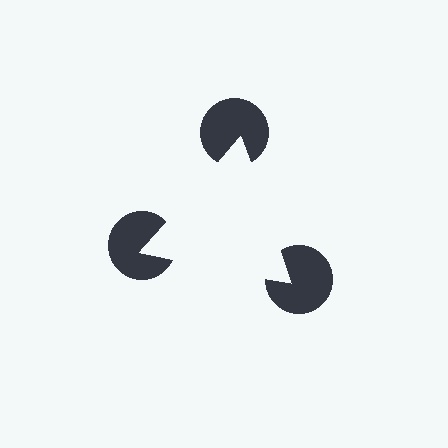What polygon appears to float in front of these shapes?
An illusory triangle — its edges are inferred from the aligned wedge cuts in the pac-man discs, not physically drawn.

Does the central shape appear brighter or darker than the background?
It typically appears slightly brighter than the background, even though no actual brightness change is drawn.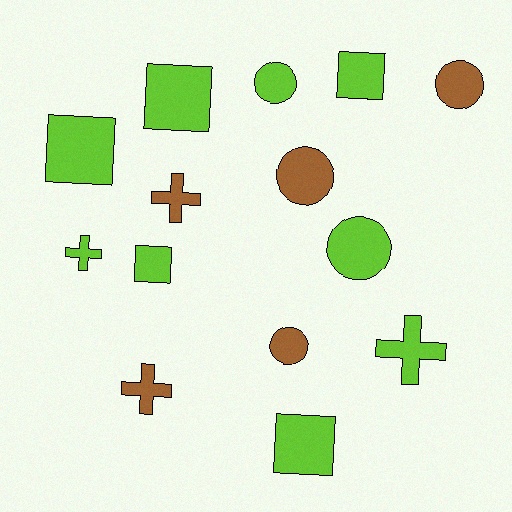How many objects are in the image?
There are 14 objects.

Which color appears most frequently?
Lime, with 9 objects.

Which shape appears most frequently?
Circle, with 5 objects.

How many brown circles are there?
There are 3 brown circles.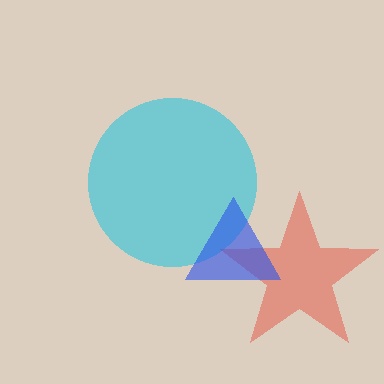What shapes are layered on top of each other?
The layered shapes are: a cyan circle, a red star, a blue triangle.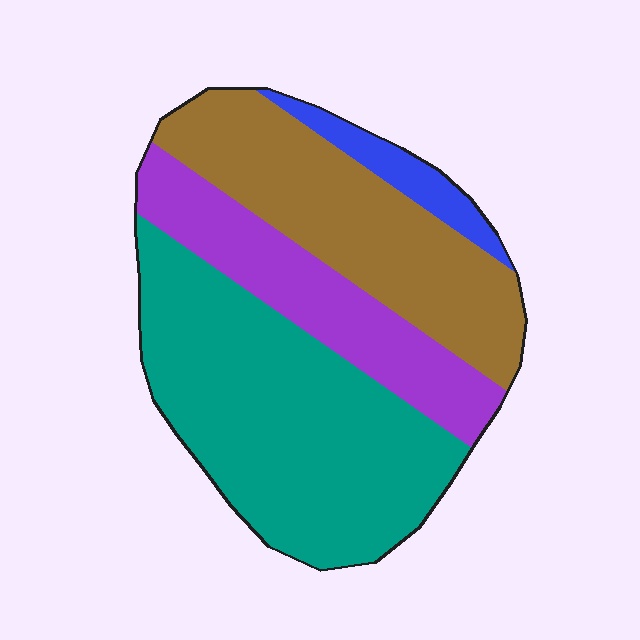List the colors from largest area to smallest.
From largest to smallest: teal, brown, purple, blue.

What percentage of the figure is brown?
Brown takes up about one third (1/3) of the figure.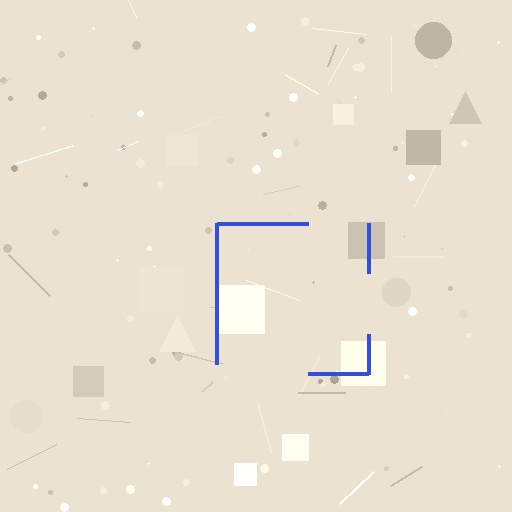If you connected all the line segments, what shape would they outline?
They would outline a square.